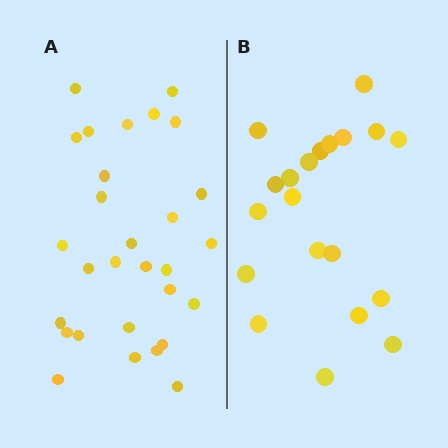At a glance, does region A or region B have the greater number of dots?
Region A (the left region) has more dots.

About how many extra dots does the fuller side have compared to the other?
Region A has roughly 8 or so more dots than region B.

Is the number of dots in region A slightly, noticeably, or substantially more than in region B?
Region A has substantially more. The ratio is roughly 1.4 to 1.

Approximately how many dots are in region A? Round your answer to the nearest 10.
About 30 dots. (The exact count is 29, which rounds to 30.)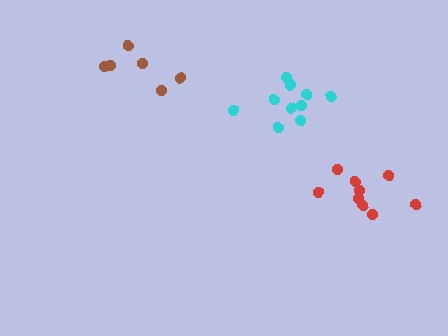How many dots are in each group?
Group 1: 9 dots, Group 2: 10 dots, Group 3: 6 dots (25 total).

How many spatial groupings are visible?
There are 3 spatial groupings.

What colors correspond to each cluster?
The clusters are colored: red, cyan, brown.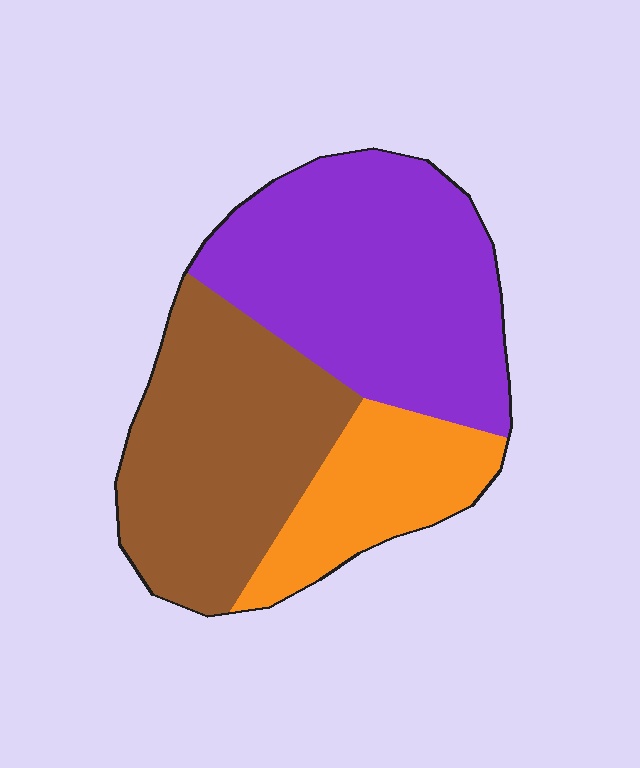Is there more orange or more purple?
Purple.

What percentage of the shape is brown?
Brown covers about 35% of the shape.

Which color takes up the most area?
Purple, at roughly 45%.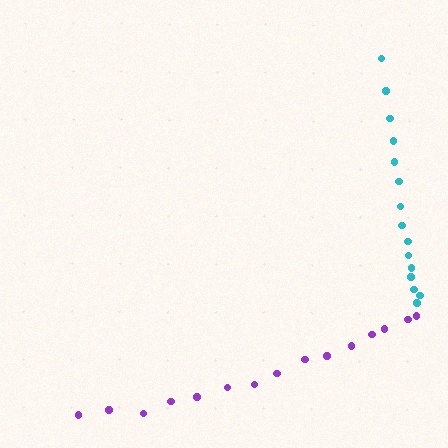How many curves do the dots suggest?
There are 2 distinct paths.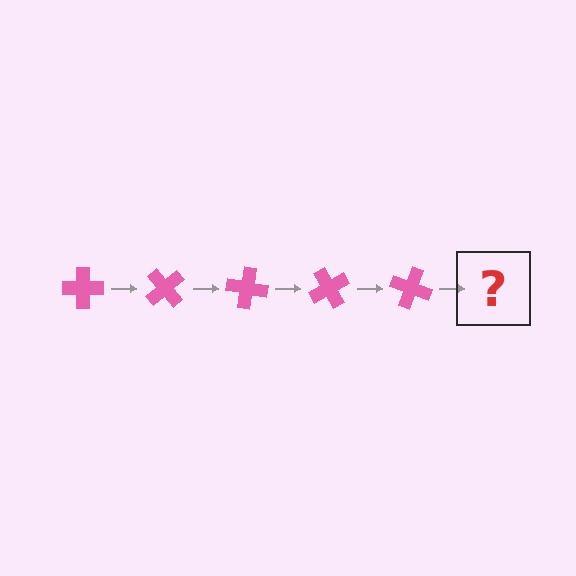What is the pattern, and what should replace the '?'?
The pattern is that the cross rotates 50 degrees each step. The '?' should be a pink cross rotated 250 degrees.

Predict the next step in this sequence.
The next step is a pink cross rotated 250 degrees.